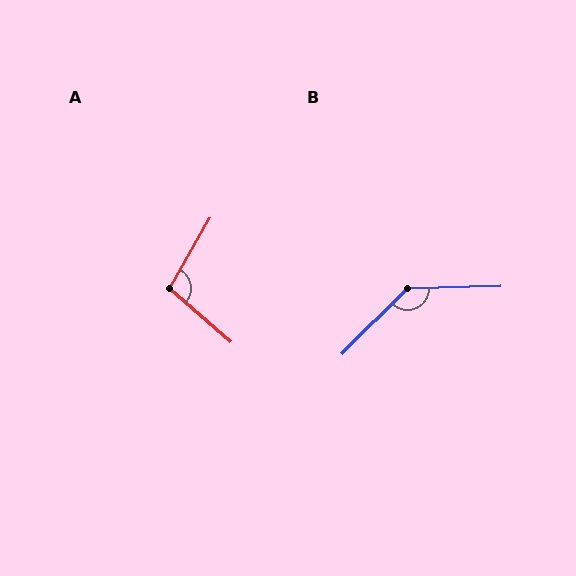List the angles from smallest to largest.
A (101°), B (136°).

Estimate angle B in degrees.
Approximately 136 degrees.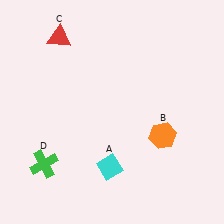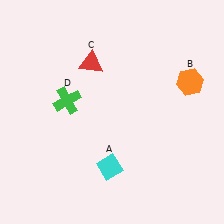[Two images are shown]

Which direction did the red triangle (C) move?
The red triangle (C) moved right.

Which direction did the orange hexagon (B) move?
The orange hexagon (B) moved up.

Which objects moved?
The objects that moved are: the orange hexagon (B), the red triangle (C), the green cross (D).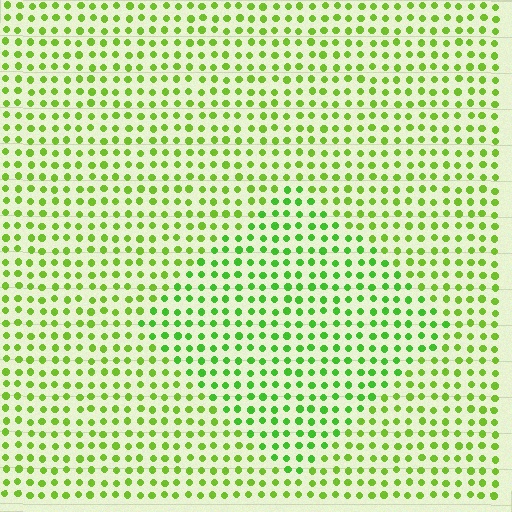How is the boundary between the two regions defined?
The boundary is defined purely by a slight shift in hue (about 20 degrees). Spacing, size, and orientation are identical on both sides.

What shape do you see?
I see a diamond.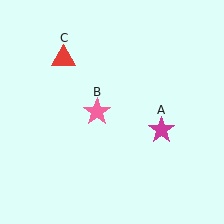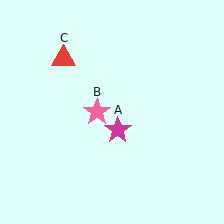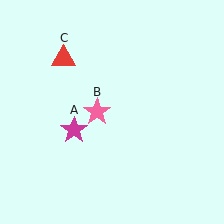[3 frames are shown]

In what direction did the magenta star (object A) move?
The magenta star (object A) moved left.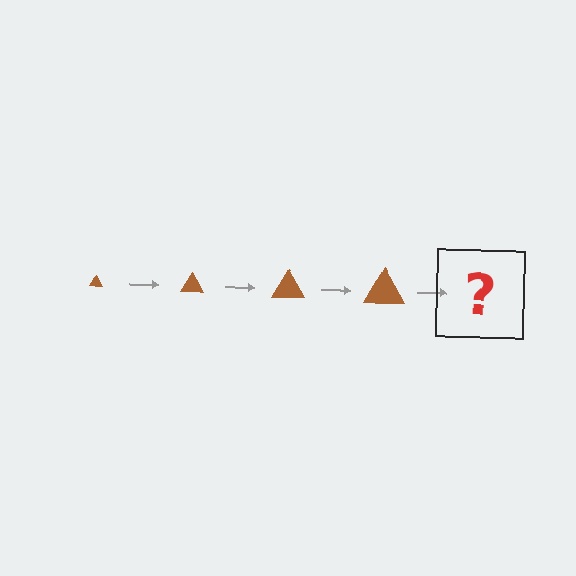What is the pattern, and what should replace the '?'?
The pattern is that the triangle gets progressively larger each step. The '?' should be a brown triangle, larger than the previous one.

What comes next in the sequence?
The next element should be a brown triangle, larger than the previous one.